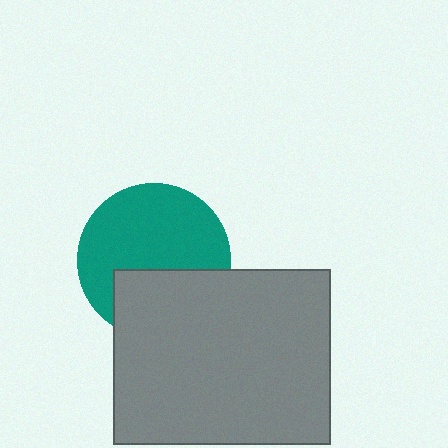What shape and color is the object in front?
The object in front is a gray rectangle.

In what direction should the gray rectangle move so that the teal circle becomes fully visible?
The gray rectangle should move down. That is the shortest direction to clear the overlap and leave the teal circle fully visible.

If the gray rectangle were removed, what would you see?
You would see the complete teal circle.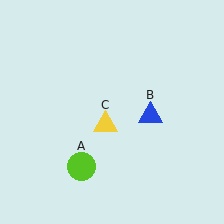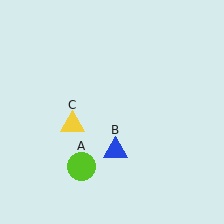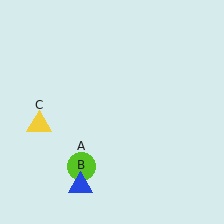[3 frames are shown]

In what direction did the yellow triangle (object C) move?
The yellow triangle (object C) moved left.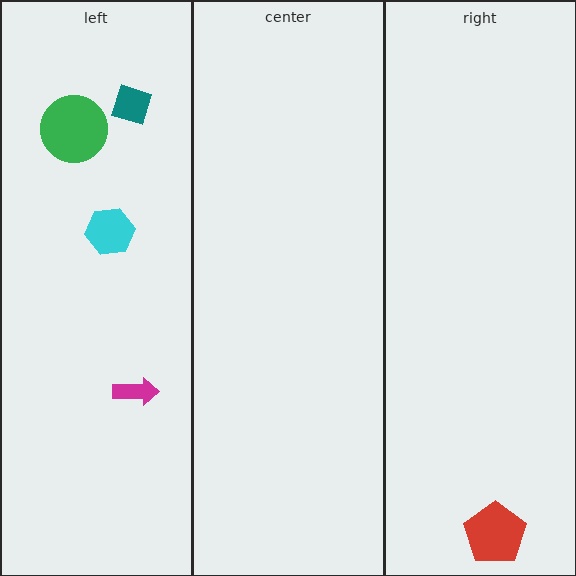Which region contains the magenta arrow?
The left region.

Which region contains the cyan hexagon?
The left region.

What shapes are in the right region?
The red pentagon.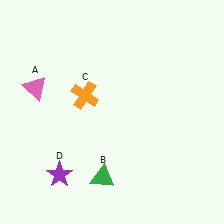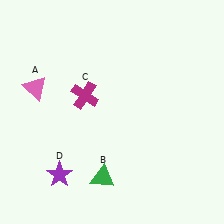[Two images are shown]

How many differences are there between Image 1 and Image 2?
There is 1 difference between the two images.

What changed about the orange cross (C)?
In Image 1, C is orange. In Image 2, it changed to magenta.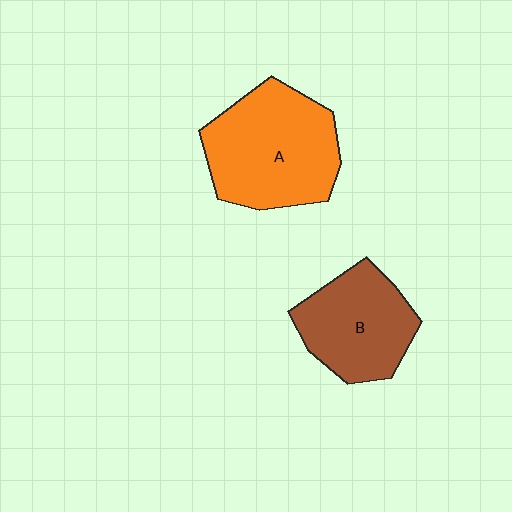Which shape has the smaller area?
Shape B (brown).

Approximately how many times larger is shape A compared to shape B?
Approximately 1.3 times.